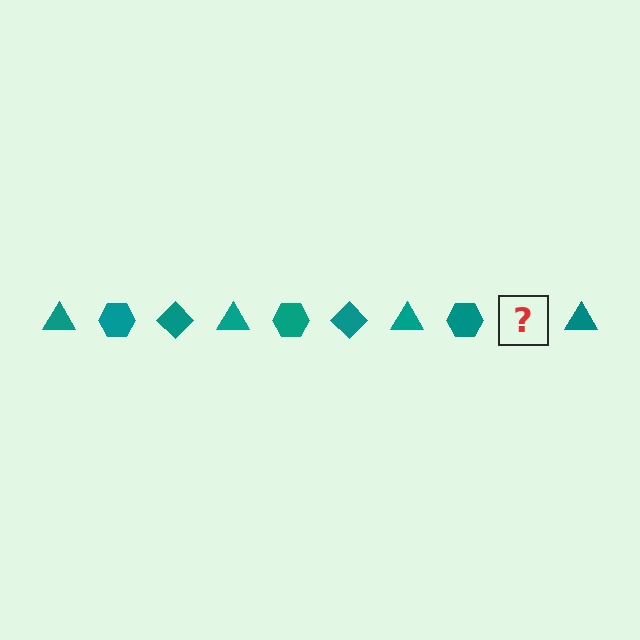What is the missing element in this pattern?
The missing element is a teal diamond.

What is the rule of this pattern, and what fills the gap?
The rule is that the pattern cycles through triangle, hexagon, diamond shapes in teal. The gap should be filled with a teal diamond.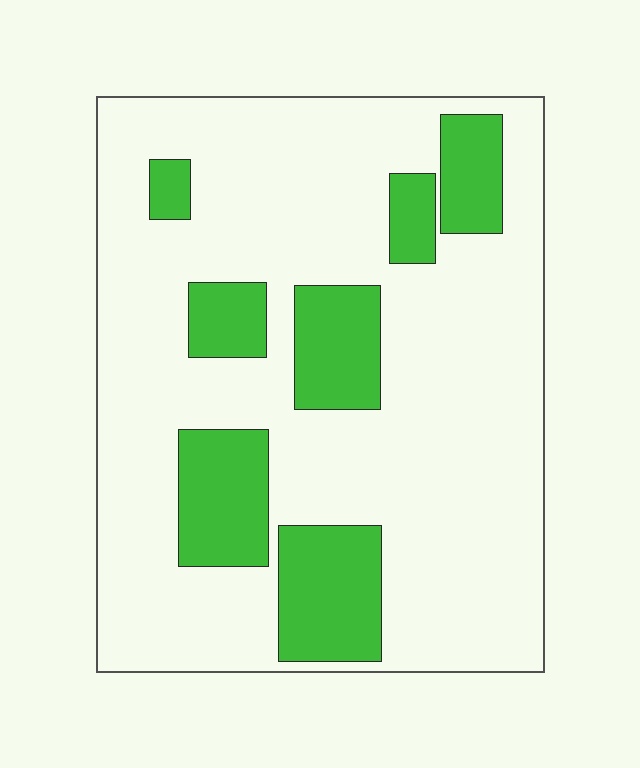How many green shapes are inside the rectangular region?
7.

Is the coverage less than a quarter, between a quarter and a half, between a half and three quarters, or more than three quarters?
Less than a quarter.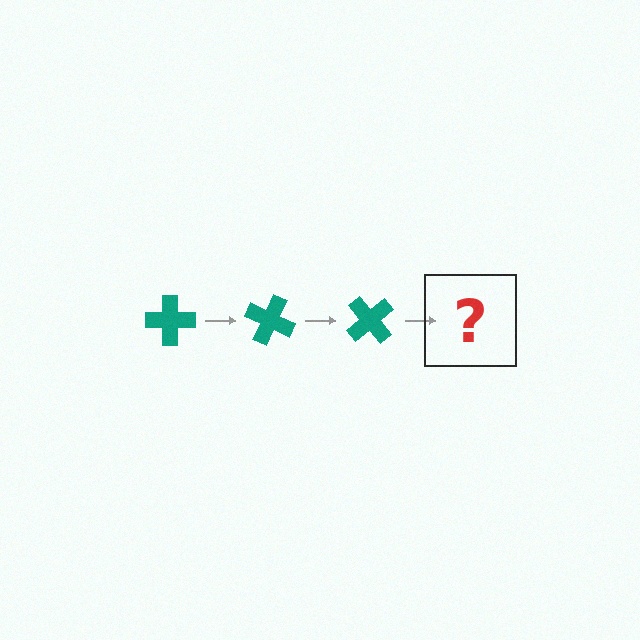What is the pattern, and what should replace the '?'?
The pattern is that the cross rotates 25 degrees each step. The '?' should be a teal cross rotated 75 degrees.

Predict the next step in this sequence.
The next step is a teal cross rotated 75 degrees.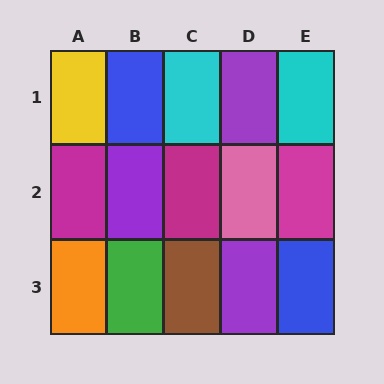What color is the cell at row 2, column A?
Magenta.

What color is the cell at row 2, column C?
Magenta.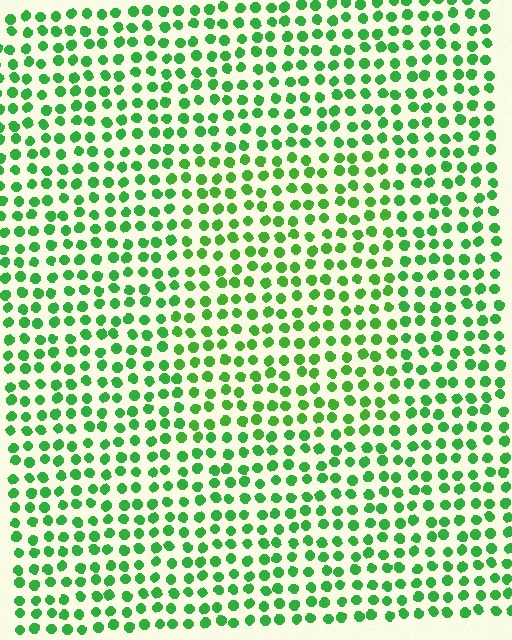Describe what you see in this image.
The image is filled with small green elements in a uniform arrangement. A rectangle-shaped region is visible where the elements are tinted to a slightly different hue, forming a subtle color boundary.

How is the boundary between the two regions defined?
The boundary is defined purely by a slight shift in hue (about 16 degrees). Spacing, size, and orientation are identical on both sides.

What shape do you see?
I see a rectangle.